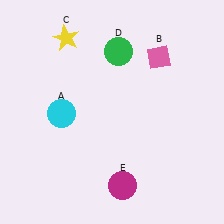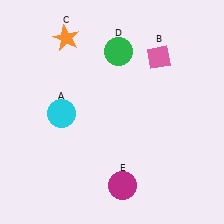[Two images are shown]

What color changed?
The star (C) changed from yellow in Image 1 to orange in Image 2.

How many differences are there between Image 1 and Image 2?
There is 1 difference between the two images.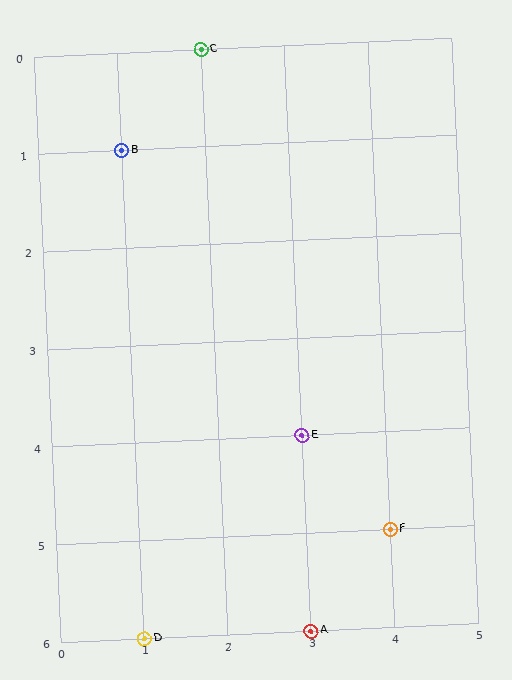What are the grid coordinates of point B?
Point B is at grid coordinates (1, 1).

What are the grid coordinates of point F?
Point F is at grid coordinates (4, 5).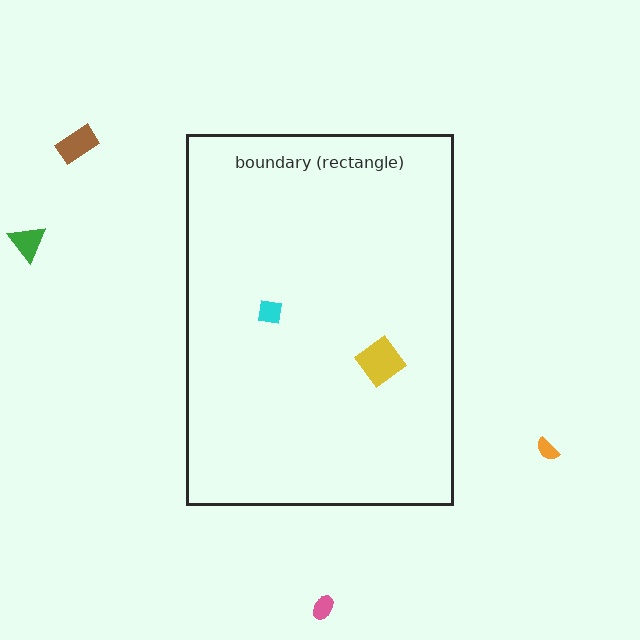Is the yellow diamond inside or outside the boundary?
Inside.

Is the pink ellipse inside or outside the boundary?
Outside.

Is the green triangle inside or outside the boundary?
Outside.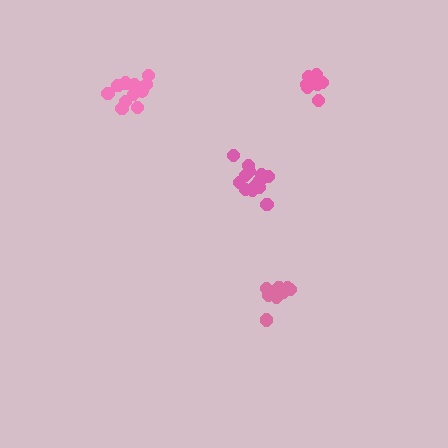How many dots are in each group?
Group 1: 13 dots, Group 2: 14 dots, Group 3: 8 dots, Group 4: 9 dots (44 total).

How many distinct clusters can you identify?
There are 4 distinct clusters.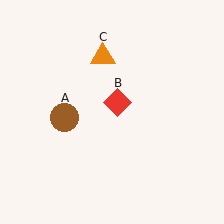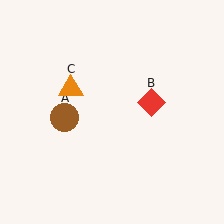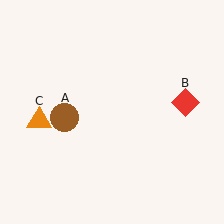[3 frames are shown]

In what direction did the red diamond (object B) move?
The red diamond (object B) moved right.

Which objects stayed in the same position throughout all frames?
Brown circle (object A) remained stationary.